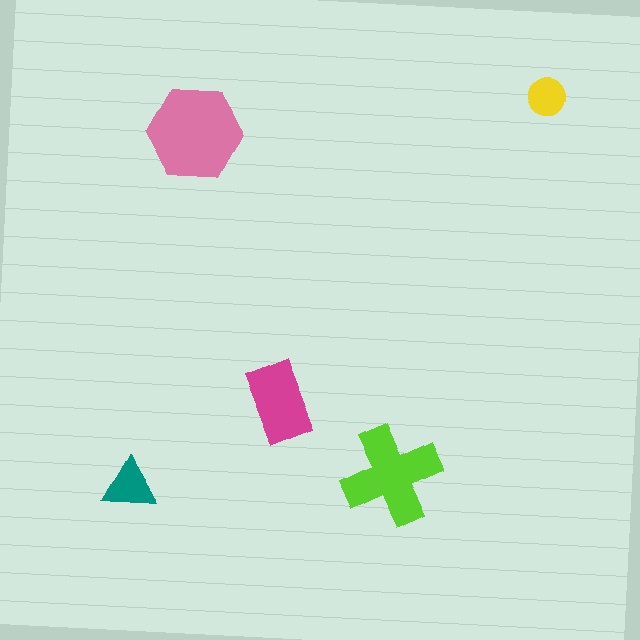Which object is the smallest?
The yellow circle.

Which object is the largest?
The pink hexagon.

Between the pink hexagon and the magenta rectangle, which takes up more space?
The pink hexagon.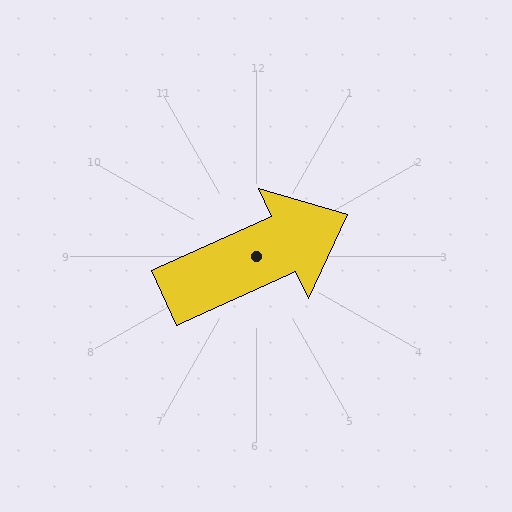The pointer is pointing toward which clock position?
Roughly 2 o'clock.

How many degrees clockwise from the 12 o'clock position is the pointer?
Approximately 66 degrees.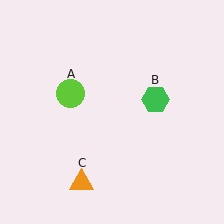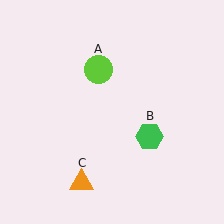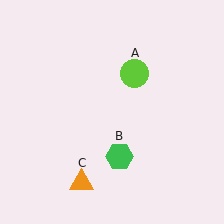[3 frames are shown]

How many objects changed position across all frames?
2 objects changed position: lime circle (object A), green hexagon (object B).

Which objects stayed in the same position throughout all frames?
Orange triangle (object C) remained stationary.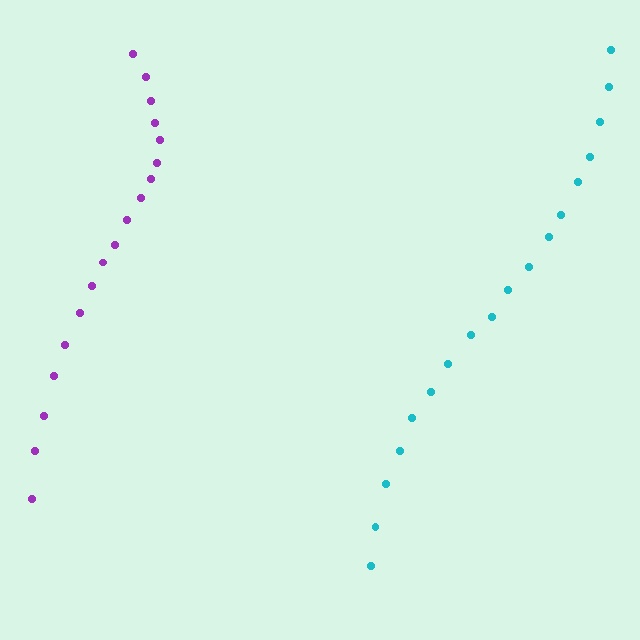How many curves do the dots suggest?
There are 2 distinct paths.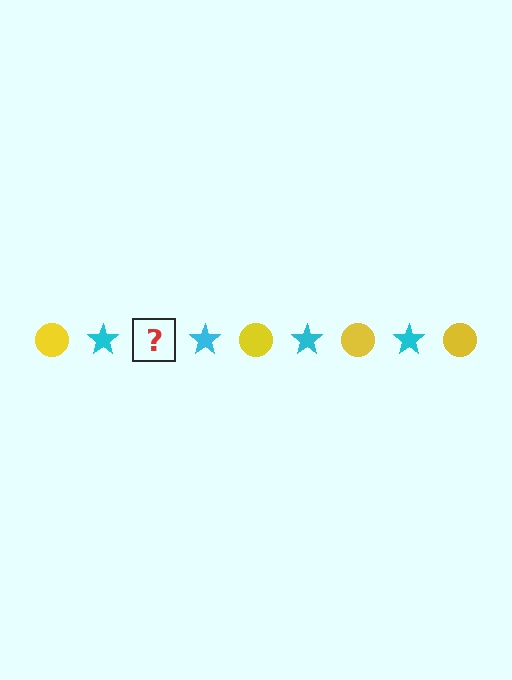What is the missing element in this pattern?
The missing element is a yellow circle.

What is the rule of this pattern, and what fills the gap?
The rule is that the pattern alternates between yellow circle and cyan star. The gap should be filled with a yellow circle.